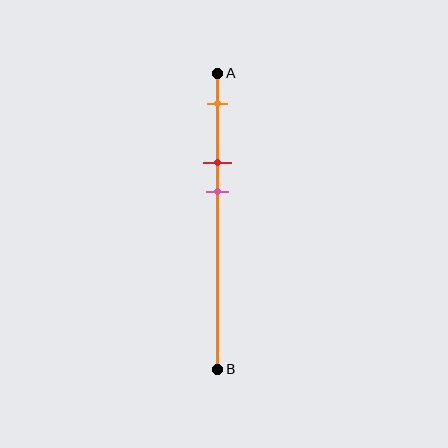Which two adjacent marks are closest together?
The red and pink marks are the closest adjacent pair.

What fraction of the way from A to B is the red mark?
The red mark is approximately 30% (0.3) of the way from A to B.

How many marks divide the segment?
There are 3 marks dividing the segment.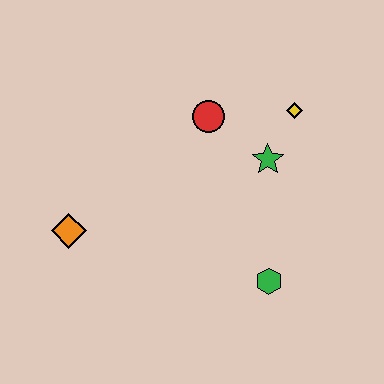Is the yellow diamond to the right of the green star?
Yes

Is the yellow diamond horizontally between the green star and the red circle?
No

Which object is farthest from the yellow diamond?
The orange diamond is farthest from the yellow diamond.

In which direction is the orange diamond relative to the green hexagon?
The orange diamond is to the left of the green hexagon.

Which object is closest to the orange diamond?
The red circle is closest to the orange diamond.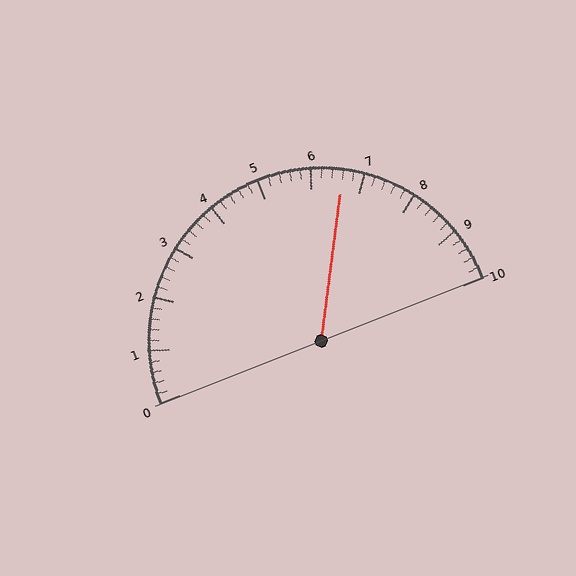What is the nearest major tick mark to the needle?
The nearest major tick mark is 7.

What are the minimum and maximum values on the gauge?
The gauge ranges from 0 to 10.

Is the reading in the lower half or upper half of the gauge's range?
The reading is in the upper half of the range (0 to 10).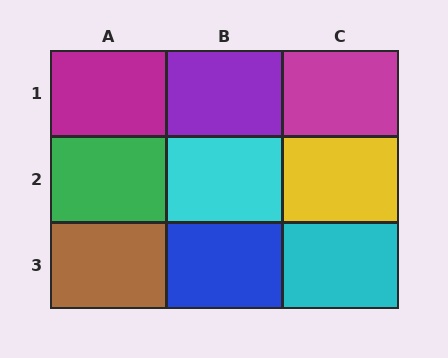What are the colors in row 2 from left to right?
Green, cyan, yellow.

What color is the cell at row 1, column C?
Magenta.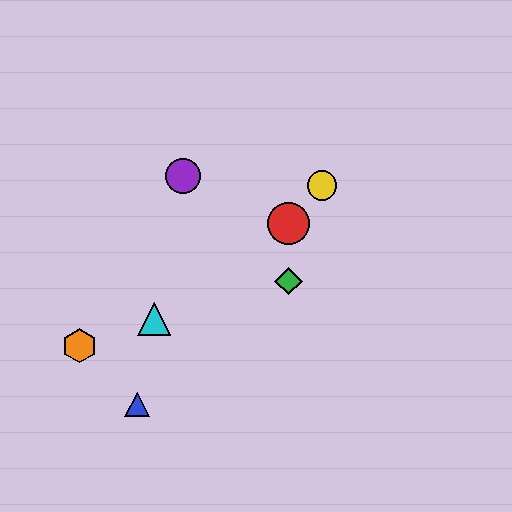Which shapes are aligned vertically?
The red circle, the green diamond are aligned vertically.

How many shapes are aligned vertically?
2 shapes (the red circle, the green diamond) are aligned vertically.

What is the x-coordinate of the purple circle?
The purple circle is at x≈183.